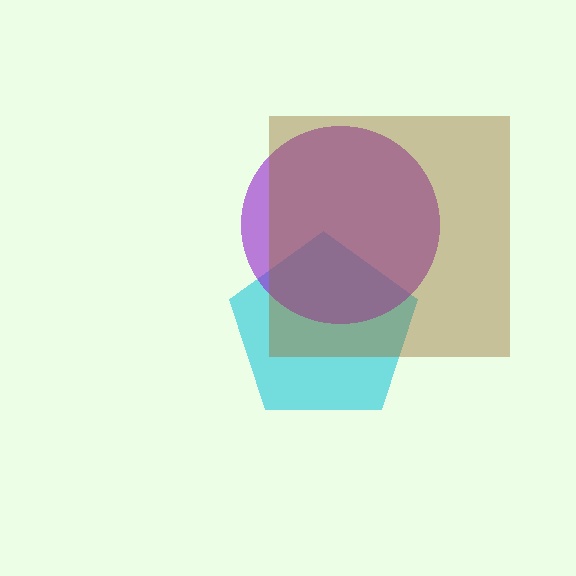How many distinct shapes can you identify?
There are 3 distinct shapes: a cyan pentagon, a purple circle, a brown square.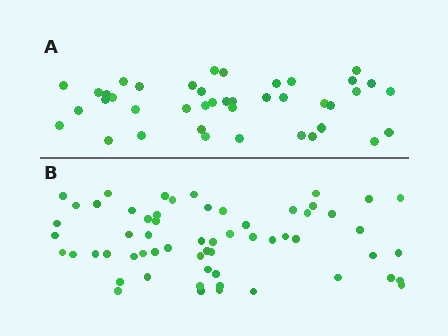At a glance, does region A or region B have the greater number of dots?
Region B (the bottom region) has more dots.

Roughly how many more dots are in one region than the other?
Region B has approximately 20 more dots than region A.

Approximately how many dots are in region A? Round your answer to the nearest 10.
About 40 dots. (The exact count is 41, which rounds to 40.)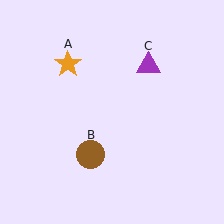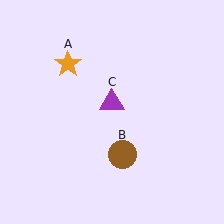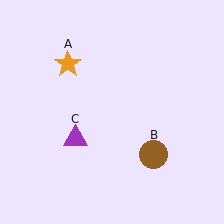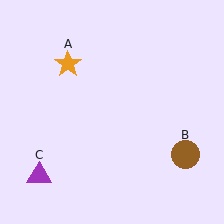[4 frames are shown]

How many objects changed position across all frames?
2 objects changed position: brown circle (object B), purple triangle (object C).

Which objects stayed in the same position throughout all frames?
Orange star (object A) remained stationary.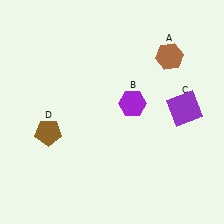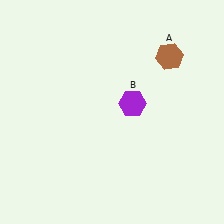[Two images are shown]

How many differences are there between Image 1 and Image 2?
There are 2 differences between the two images.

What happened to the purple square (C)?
The purple square (C) was removed in Image 2. It was in the top-right area of Image 1.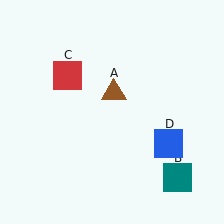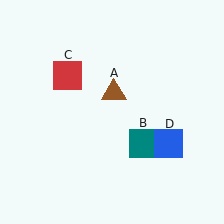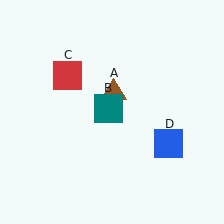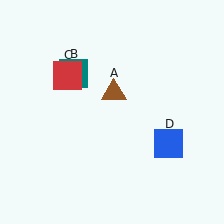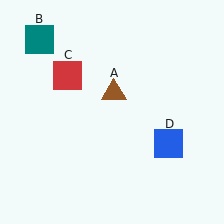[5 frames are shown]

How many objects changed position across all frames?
1 object changed position: teal square (object B).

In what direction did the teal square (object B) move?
The teal square (object B) moved up and to the left.